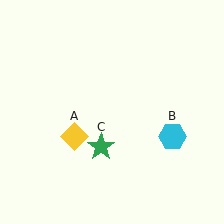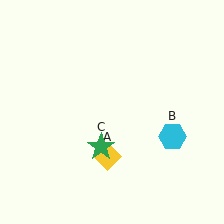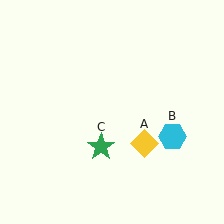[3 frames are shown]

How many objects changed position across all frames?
1 object changed position: yellow diamond (object A).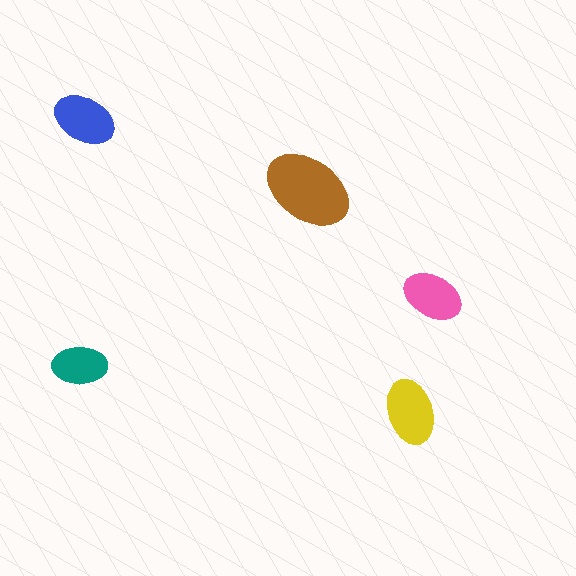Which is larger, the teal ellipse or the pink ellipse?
The pink one.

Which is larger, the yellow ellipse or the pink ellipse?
The yellow one.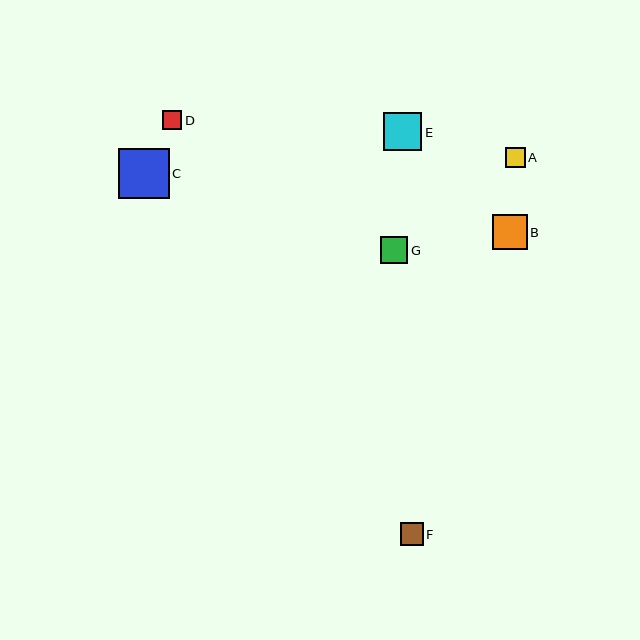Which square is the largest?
Square C is the largest with a size of approximately 51 pixels.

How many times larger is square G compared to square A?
Square G is approximately 1.3 times the size of square A.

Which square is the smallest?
Square D is the smallest with a size of approximately 19 pixels.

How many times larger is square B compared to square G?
Square B is approximately 1.3 times the size of square G.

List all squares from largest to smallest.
From largest to smallest: C, E, B, G, F, A, D.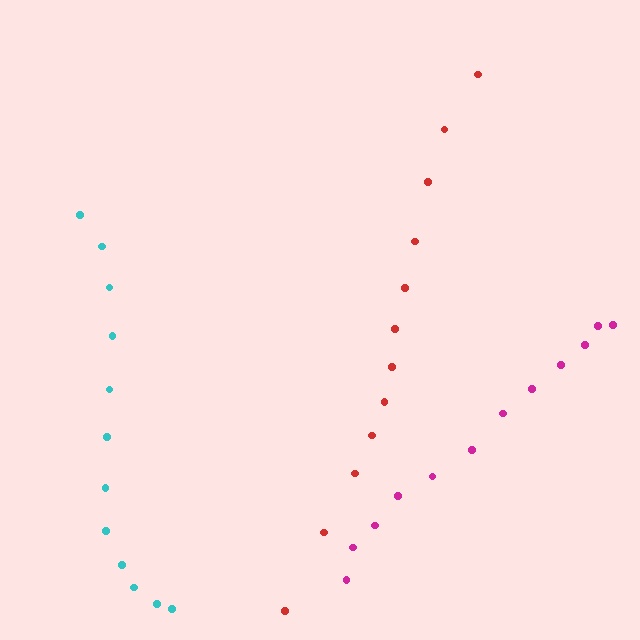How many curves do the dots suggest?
There are 3 distinct paths.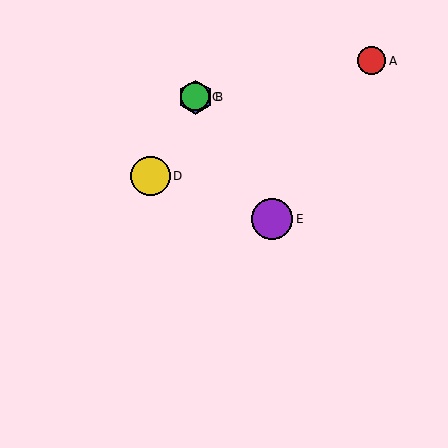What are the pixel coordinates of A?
Object A is at (372, 61).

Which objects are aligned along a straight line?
Objects B, C, E are aligned along a straight line.